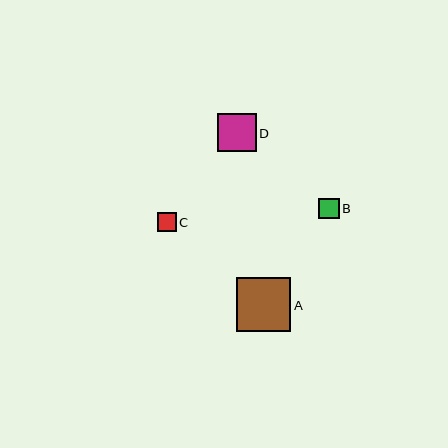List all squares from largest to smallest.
From largest to smallest: A, D, B, C.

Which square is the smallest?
Square C is the smallest with a size of approximately 19 pixels.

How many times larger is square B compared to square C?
Square B is approximately 1.1 times the size of square C.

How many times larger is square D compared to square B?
Square D is approximately 1.9 times the size of square B.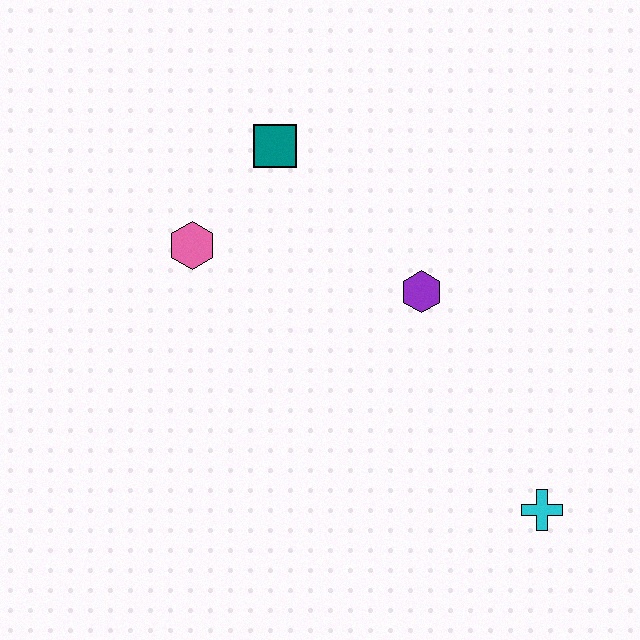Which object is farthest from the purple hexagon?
The cyan cross is farthest from the purple hexagon.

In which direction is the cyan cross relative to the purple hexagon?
The cyan cross is below the purple hexagon.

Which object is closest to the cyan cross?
The purple hexagon is closest to the cyan cross.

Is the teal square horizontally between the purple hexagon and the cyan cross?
No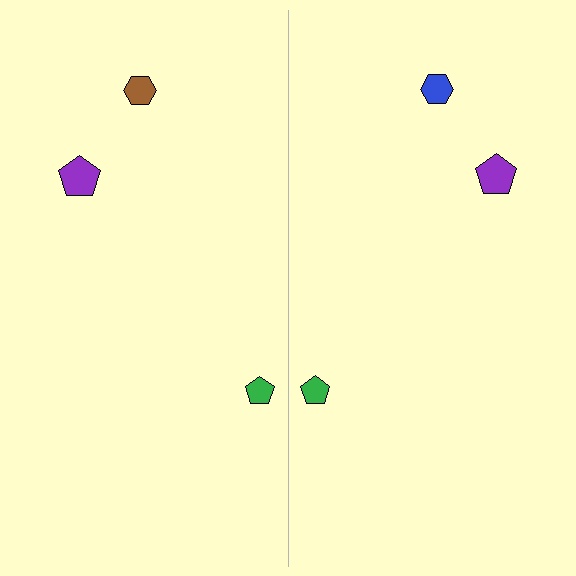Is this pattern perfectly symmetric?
No, the pattern is not perfectly symmetric. The blue hexagon on the right side breaks the symmetry — its mirror counterpart is brown.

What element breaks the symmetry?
The blue hexagon on the right side breaks the symmetry — its mirror counterpart is brown.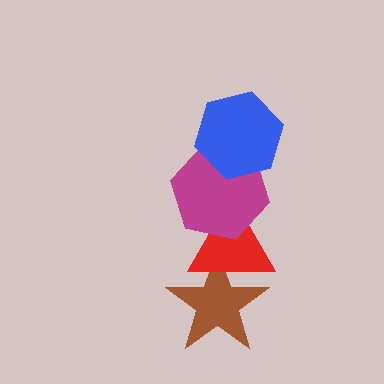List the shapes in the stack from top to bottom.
From top to bottom: the blue hexagon, the magenta hexagon, the red triangle, the brown star.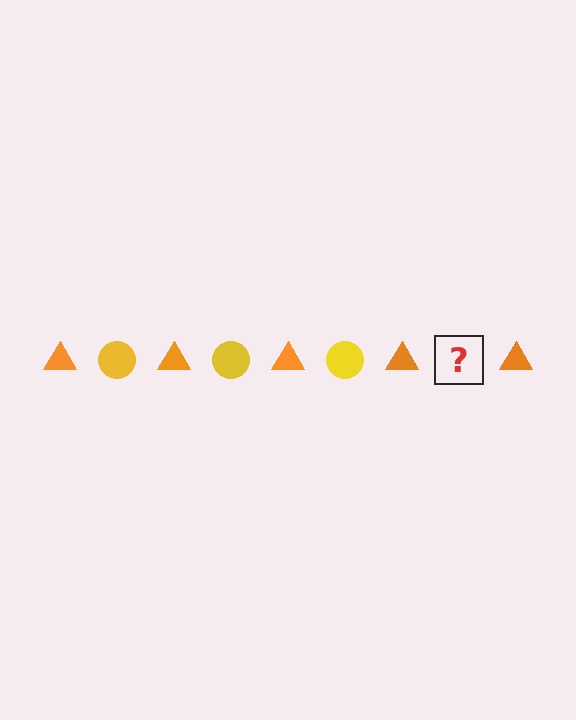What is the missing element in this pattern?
The missing element is a yellow circle.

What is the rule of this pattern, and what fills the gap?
The rule is that the pattern alternates between orange triangle and yellow circle. The gap should be filled with a yellow circle.